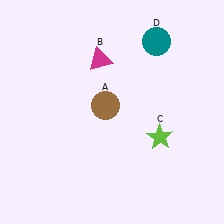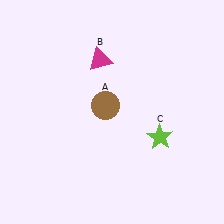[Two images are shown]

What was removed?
The teal circle (D) was removed in Image 2.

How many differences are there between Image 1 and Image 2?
There is 1 difference between the two images.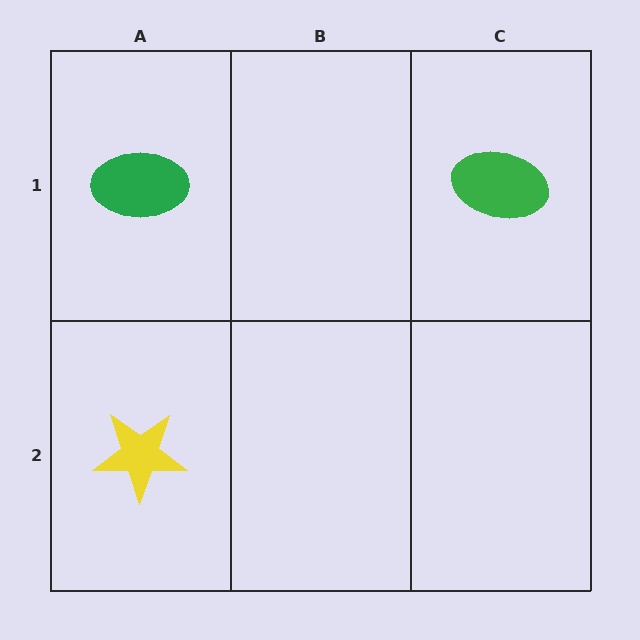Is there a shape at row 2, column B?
No, that cell is empty.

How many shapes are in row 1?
2 shapes.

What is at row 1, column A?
A green ellipse.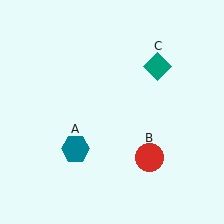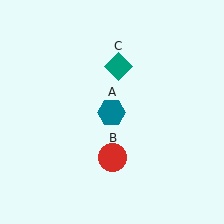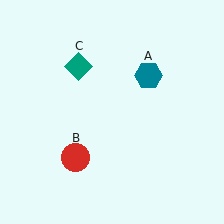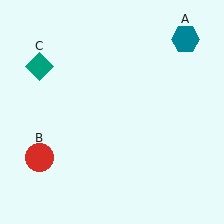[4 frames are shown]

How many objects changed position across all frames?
3 objects changed position: teal hexagon (object A), red circle (object B), teal diamond (object C).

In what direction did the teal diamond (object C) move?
The teal diamond (object C) moved left.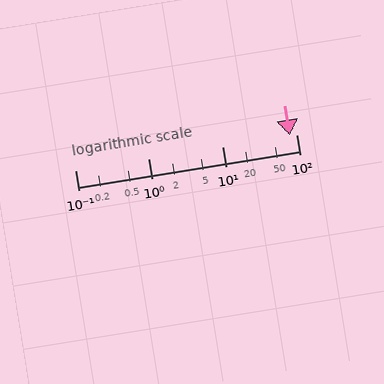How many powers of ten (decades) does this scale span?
The scale spans 3 decades, from 0.1 to 100.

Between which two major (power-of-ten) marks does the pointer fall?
The pointer is between 10 and 100.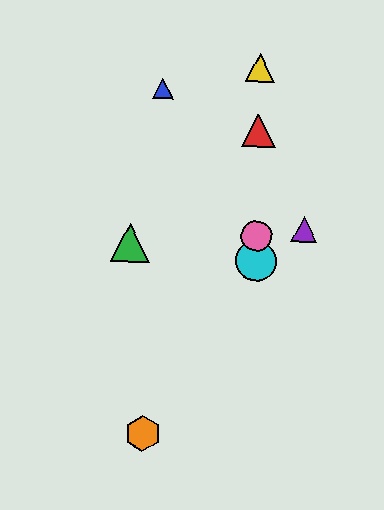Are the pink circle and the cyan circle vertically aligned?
Yes, both are at x≈256.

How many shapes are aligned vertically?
4 shapes (the red triangle, the yellow triangle, the cyan circle, the pink circle) are aligned vertically.